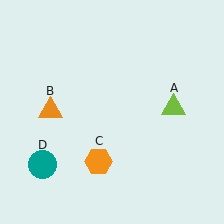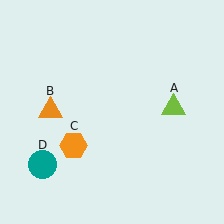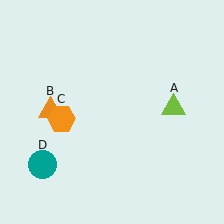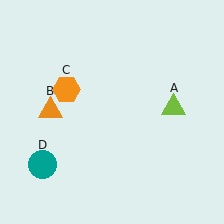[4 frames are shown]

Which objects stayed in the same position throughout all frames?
Lime triangle (object A) and orange triangle (object B) and teal circle (object D) remained stationary.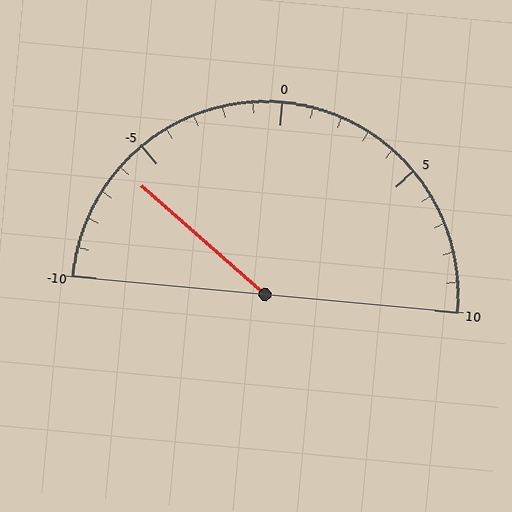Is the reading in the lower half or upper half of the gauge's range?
The reading is in the lower half of the range (-10 to 10).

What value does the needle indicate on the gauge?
The needle indicates approximately -6.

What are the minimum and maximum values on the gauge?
The gauge ranges from -10 to 10.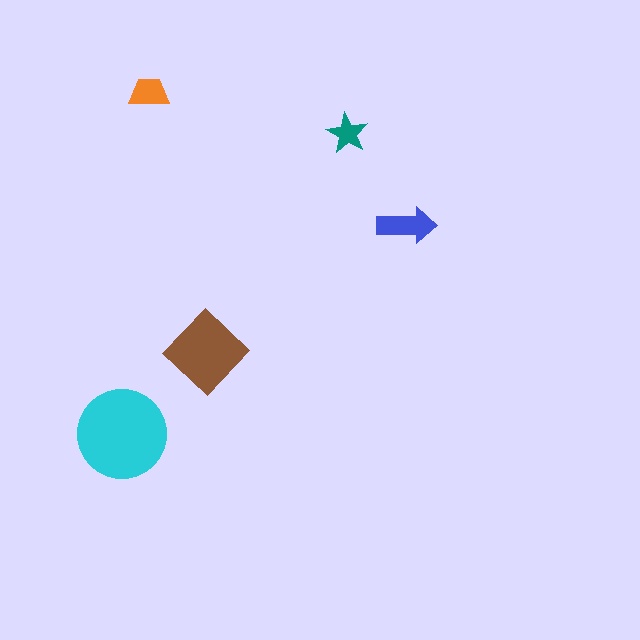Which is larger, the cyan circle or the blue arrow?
The cyan circle.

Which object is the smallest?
The teal star.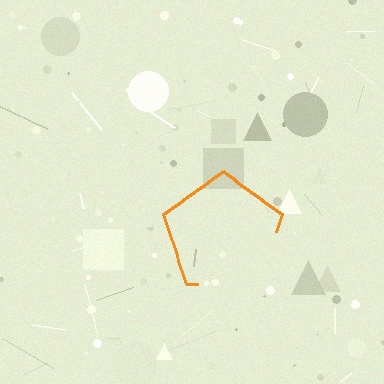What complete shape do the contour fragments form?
The contour fragments form a pentagon.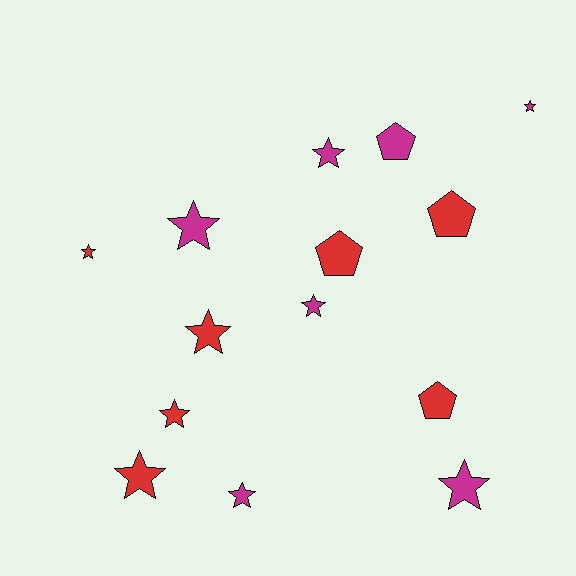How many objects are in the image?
There are 14 objects.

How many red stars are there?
There are 4 red stars.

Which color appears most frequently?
Magenta, with 7 objects.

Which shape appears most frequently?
Star, with 10 objects.